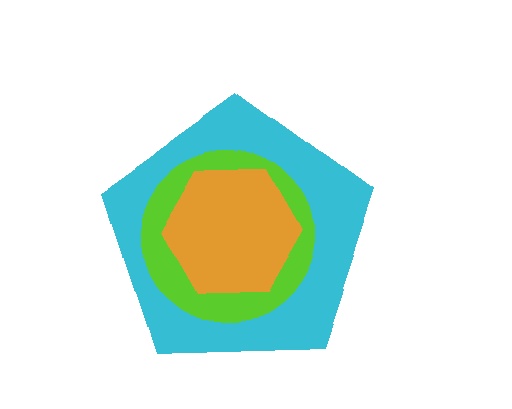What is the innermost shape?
The orange hexagon.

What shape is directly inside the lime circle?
The orange hexagon.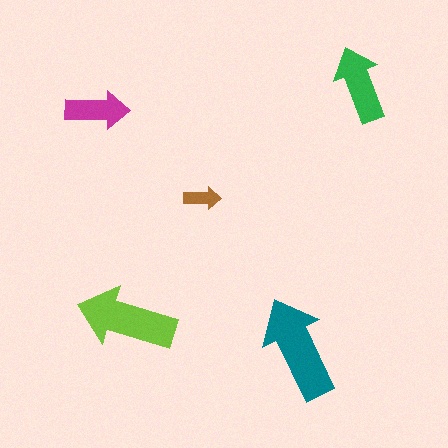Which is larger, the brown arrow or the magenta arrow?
The magenta one.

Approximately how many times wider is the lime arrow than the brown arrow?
About 2.5 times wider.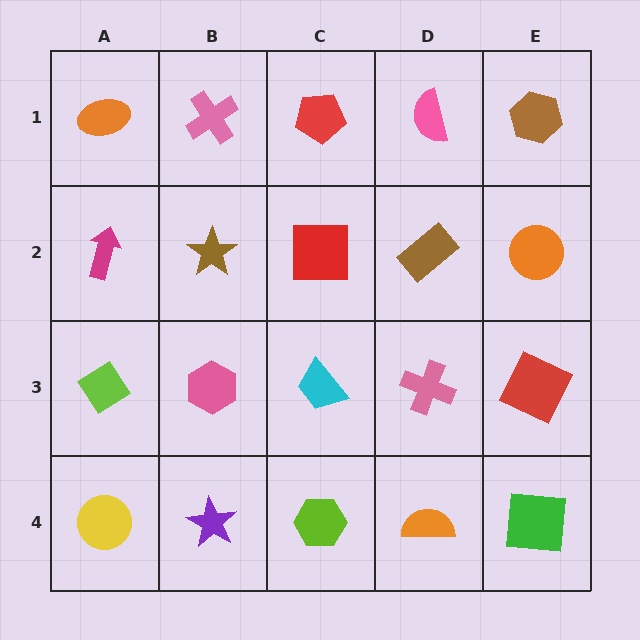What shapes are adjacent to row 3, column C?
A red square (row 2, column C), a lime hexagon (row 4, column C), a pink hexagon (row 3, column B), a pink cross (row 3, column D).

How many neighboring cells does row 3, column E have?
3.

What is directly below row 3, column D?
An orange semicircle.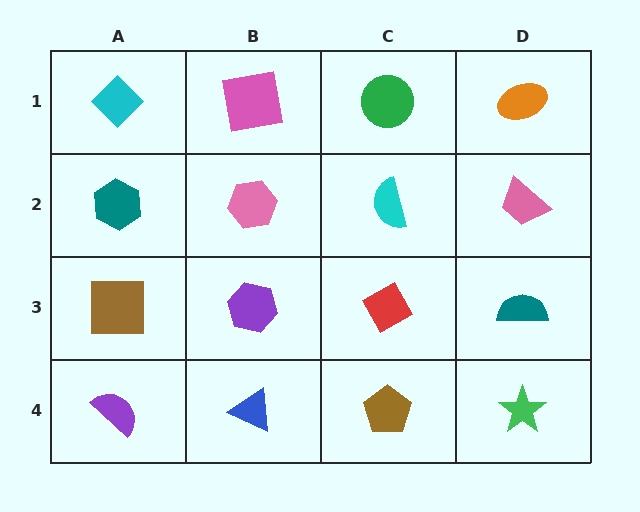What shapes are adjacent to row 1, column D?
A pink trapezoid (row 2, column D), a green circle (row 1, column C).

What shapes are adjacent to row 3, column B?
A pink hexagon (row 2, column B), a blue triangle (row 4, column B), a brown square (row 3, column A), a red diamond (row 3, column C).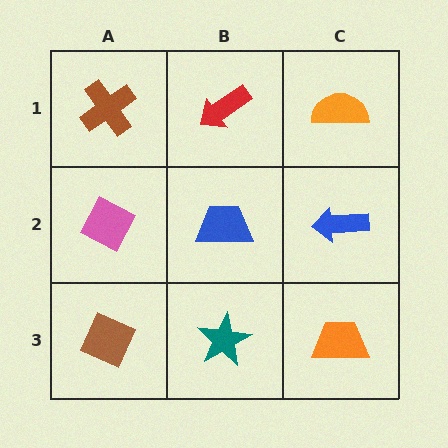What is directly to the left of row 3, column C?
A teal star.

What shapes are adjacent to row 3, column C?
A blue arrow (row 2, column C), a teal star (row 3, column B).